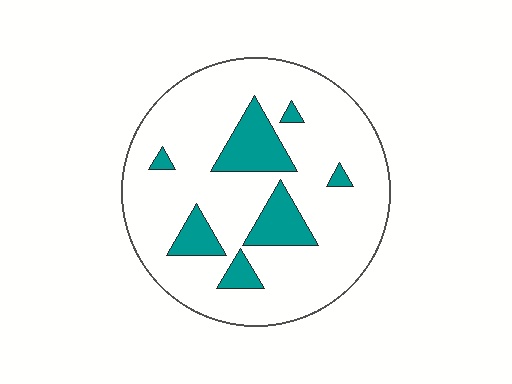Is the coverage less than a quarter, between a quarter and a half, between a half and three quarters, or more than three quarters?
Less than a quarter.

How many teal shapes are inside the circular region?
7.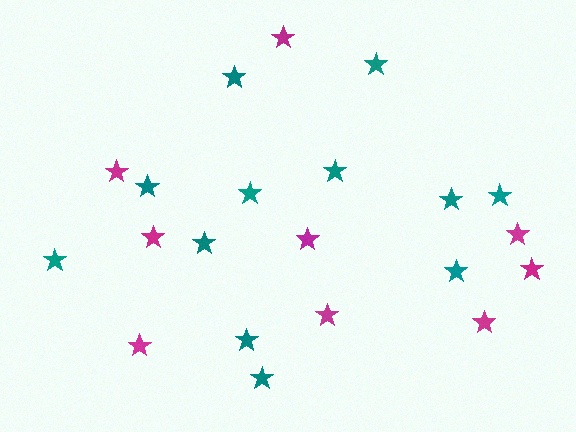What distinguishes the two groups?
There are 2 groups: one group of teal stars (12) and one group of magenta stars (9).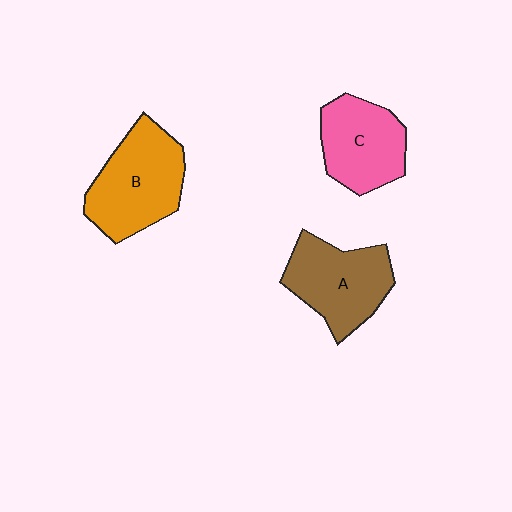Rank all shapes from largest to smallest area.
From largest to smallest: B (orange), A (brown), C (pink).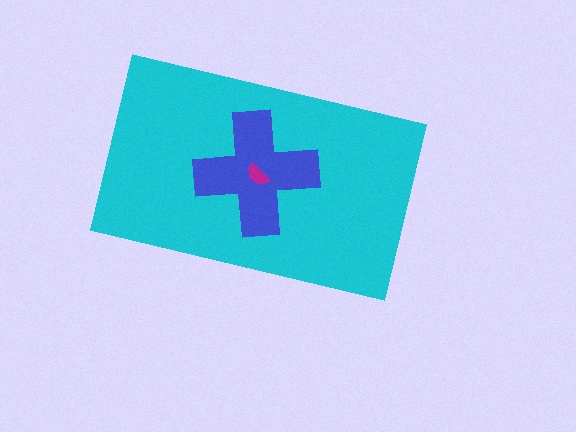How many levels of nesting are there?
3.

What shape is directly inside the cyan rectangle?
The blue cross.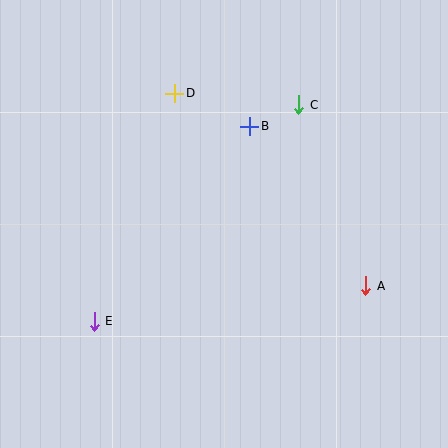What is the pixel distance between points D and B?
The distance between D and B is 82 pixels.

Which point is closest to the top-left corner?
Point D is closest to the top-left corner.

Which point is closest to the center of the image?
Point B at (250, 127) is closest to the center.